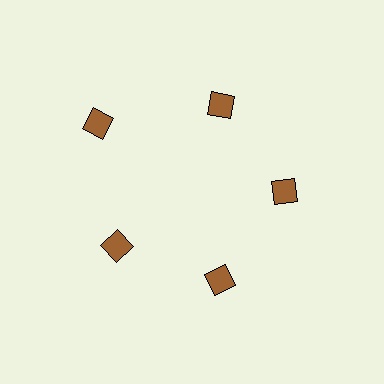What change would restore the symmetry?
The symmetry would be restored by moving it inward, back onto the ring so that all 5 diamonds sit at equal angles and equal distance from the center.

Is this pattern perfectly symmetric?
No. The 5 brown diamonds are arranged in a ring, but one element near the 10 o'clock position is pushed outward from the center, breaking the 5-fold rotational symmetry.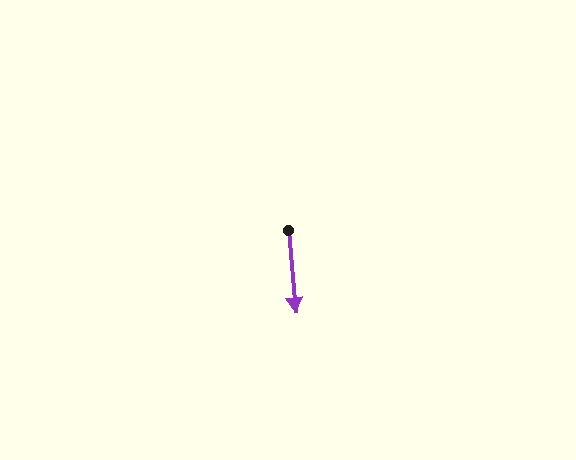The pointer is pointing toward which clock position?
Roughly 6 o'clock.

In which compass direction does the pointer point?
South.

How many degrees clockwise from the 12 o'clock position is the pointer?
Approximately 175 degrees.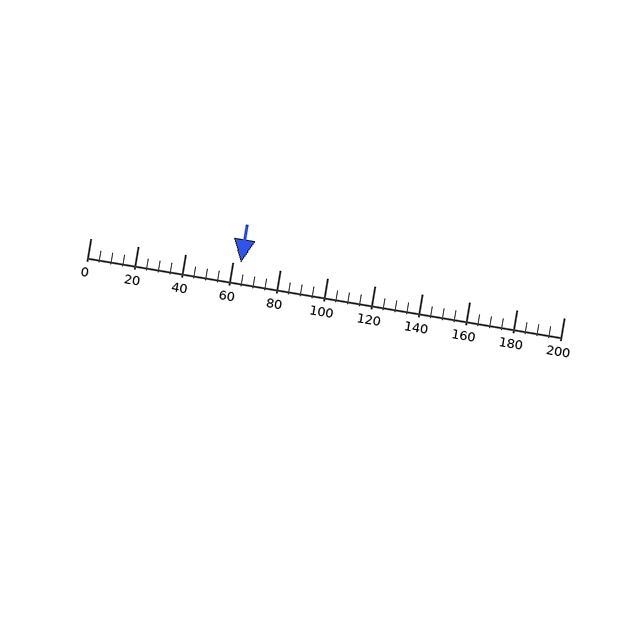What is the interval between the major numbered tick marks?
The major tick marks are spaced 20 units apart.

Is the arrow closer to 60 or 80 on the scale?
The arrow is closer to 60.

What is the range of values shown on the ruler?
The ruler shows values from 0 to 200.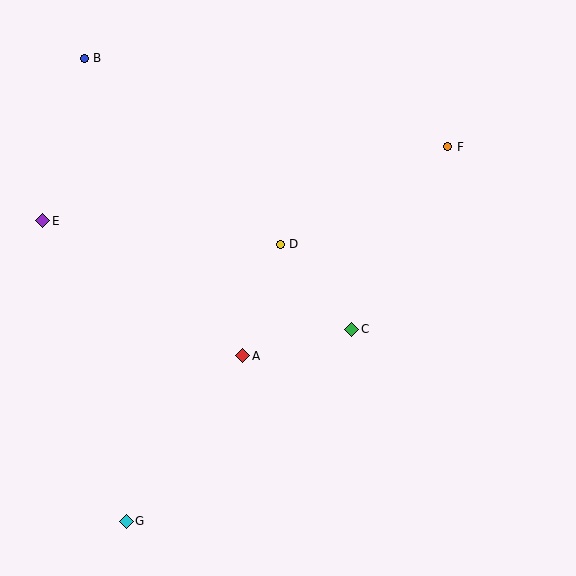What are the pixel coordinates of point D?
Point D is at (280, 244).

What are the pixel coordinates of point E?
Point E is at (43, 221).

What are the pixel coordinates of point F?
Point F is at (448, 147).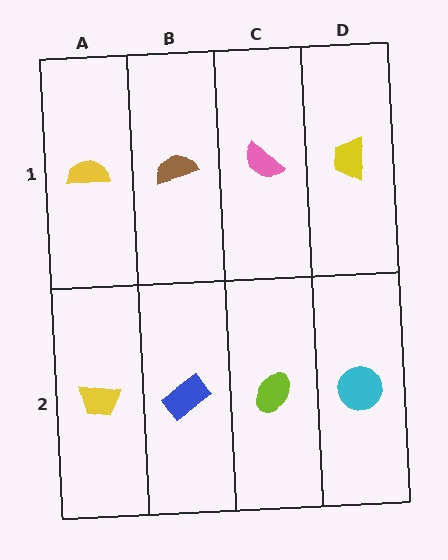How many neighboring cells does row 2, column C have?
3.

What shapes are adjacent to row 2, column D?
A yellow trapezoid (row 1, column D), a lime ellipse (row 2, column C).